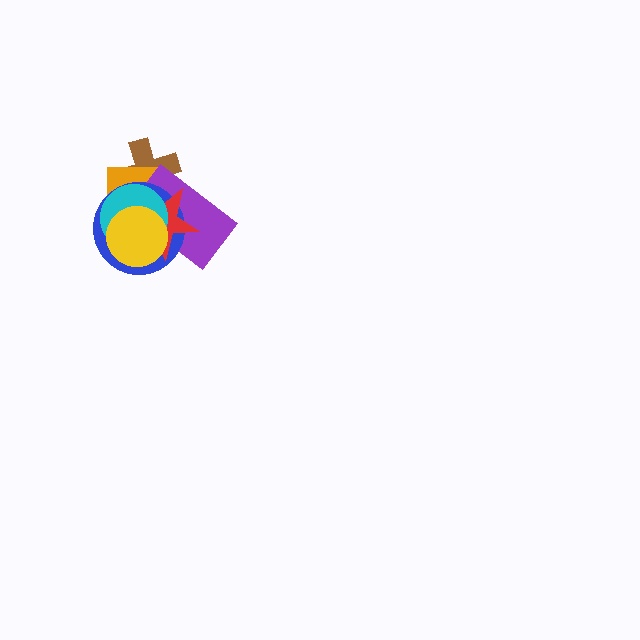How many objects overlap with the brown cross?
5 objects overlap with the brown cross.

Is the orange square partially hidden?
Yes, it is partially covered by another shape.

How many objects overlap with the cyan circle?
6 objects overlap with the cyan circle.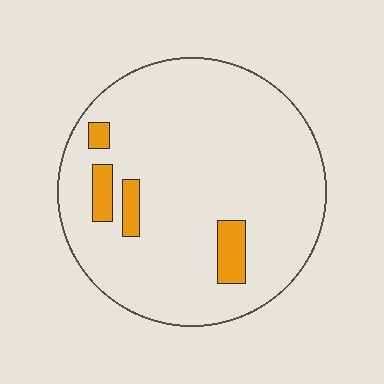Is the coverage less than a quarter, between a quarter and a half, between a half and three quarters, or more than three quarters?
Less than a quarter.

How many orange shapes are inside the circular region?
4.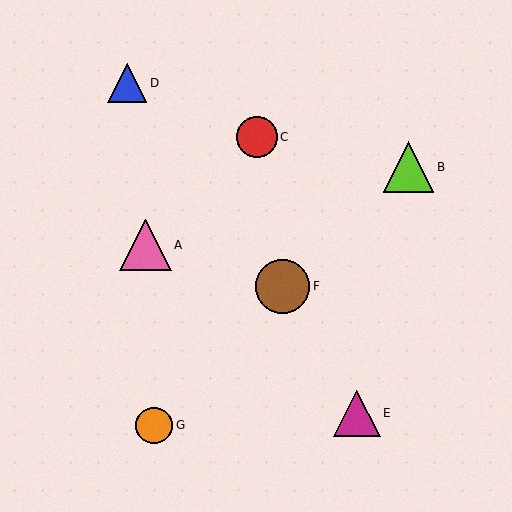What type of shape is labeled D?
Shape D is a blue triangle.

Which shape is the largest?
The brown circle (labeled F) is the largest.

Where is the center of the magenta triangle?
The center of the magenta triangle is at (357, 413).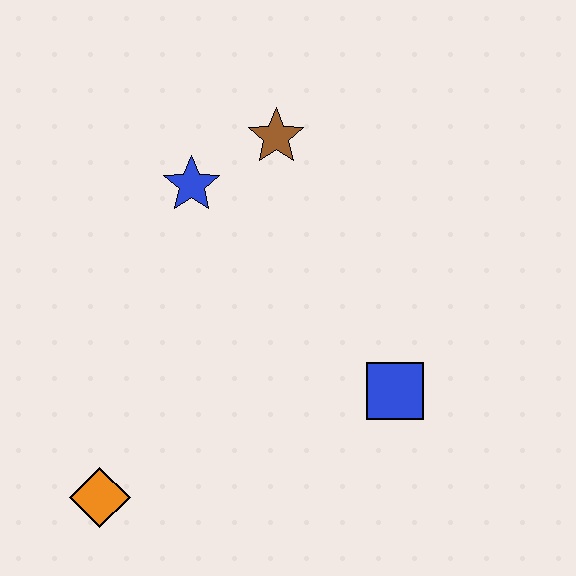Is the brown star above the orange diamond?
Yes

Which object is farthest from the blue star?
The orange diamond is farthest from the blue star.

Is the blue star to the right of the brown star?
No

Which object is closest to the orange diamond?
The blue square is closest to the orange diamond.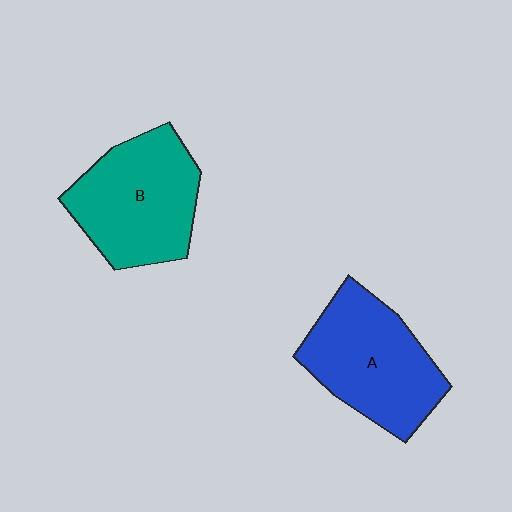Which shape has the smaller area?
Shape A (blue).